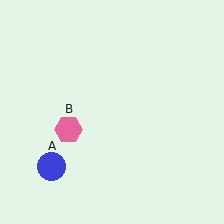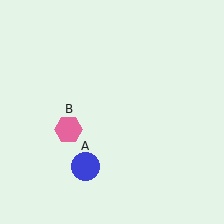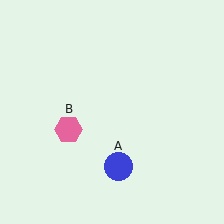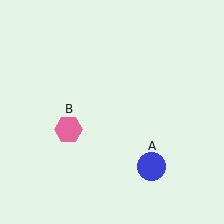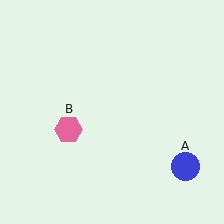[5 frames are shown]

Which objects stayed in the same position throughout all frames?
Pink hexagon (object B) remained stationary.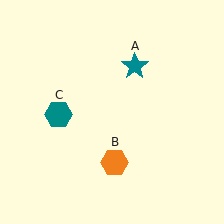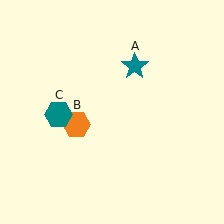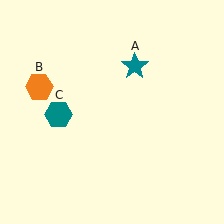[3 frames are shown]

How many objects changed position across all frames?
1 object changed position: orange hexagon (object B).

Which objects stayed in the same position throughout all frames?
Teal star (object A) and teal hexagon (object C) remained stationary.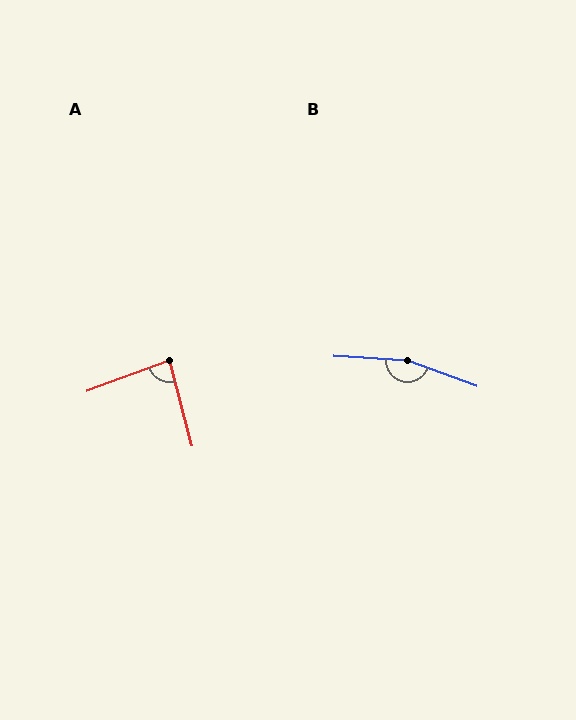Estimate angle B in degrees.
Approximately 163 degrees.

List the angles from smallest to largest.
A (84°), B (163°).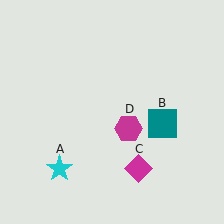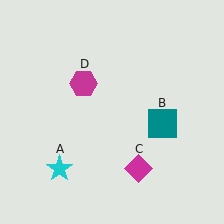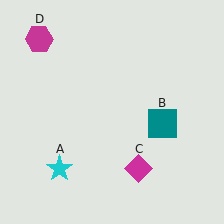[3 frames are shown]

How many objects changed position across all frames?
1 object changed position: magenta hexagon (object D).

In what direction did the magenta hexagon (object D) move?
The magenta hexagon (object D) moved up and to the left.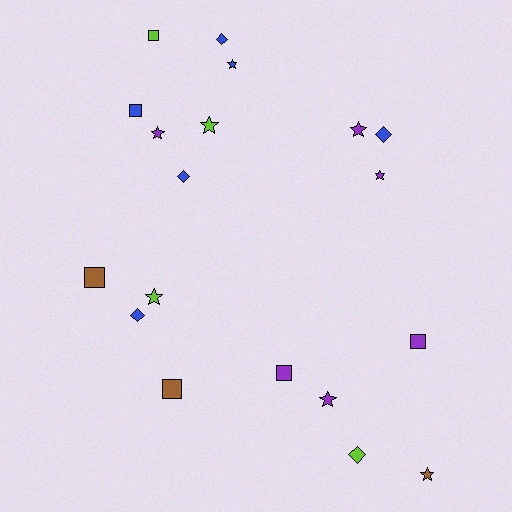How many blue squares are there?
There is 1 blue square.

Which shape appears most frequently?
Star, with 8 objects.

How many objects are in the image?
There are 19 objects.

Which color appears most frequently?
Blue, with 6 objects.